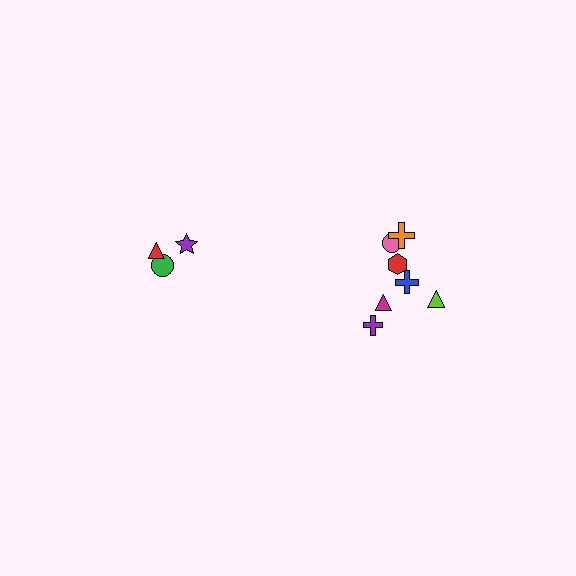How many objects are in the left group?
There are 3 objects.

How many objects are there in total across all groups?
There are 10 objects.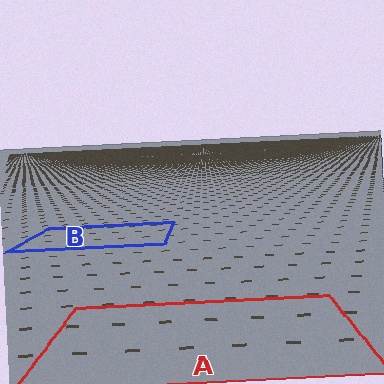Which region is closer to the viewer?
Region A is closer. The texture elements there are larger and more spread out.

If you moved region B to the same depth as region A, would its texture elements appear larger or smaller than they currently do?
They would appear larger. At a closer depth, the same texture elements are projected at a bigger on-screen size.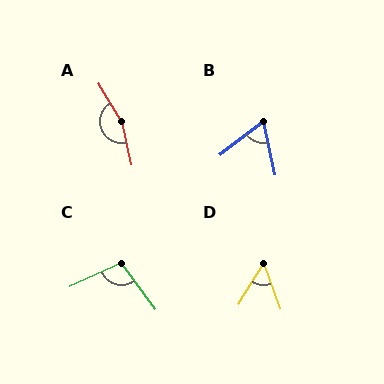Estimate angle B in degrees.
Approximately 64 degrees.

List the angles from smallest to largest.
D (52°), B (64°), C (102°), A (162°).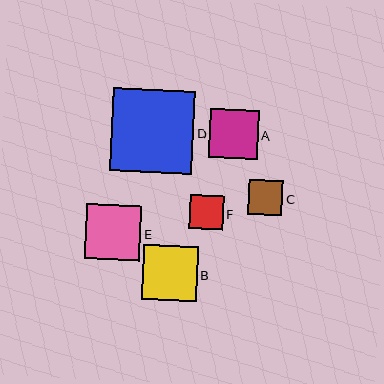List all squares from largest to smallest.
From largest to smallest: D, B, E, A, C, F.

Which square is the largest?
Square D is the largest with a size of approximately 82 pixels.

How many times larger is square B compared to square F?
Square B is approximately 1.6 times the size of square F.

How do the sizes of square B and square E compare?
Square B and square E are approximately the same size.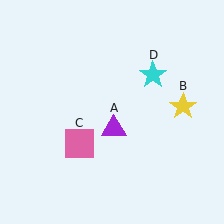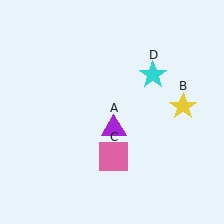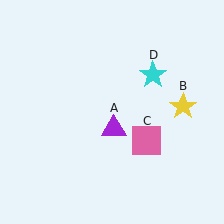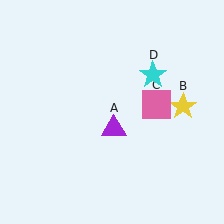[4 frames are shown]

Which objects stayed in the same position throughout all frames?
Purple triangle (object A) and yellow star (object B) and cyan star (object D) remained stationary.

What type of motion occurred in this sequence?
The pink square (object C) rotated counterclockwise around the center of the scene.